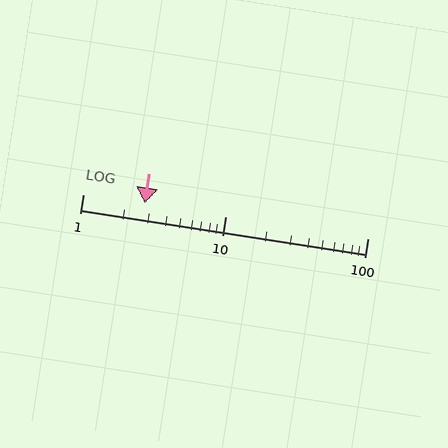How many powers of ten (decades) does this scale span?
The scale spans 2 decades, from 1 to 100.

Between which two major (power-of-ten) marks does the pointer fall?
The pointer is between 1 and 10.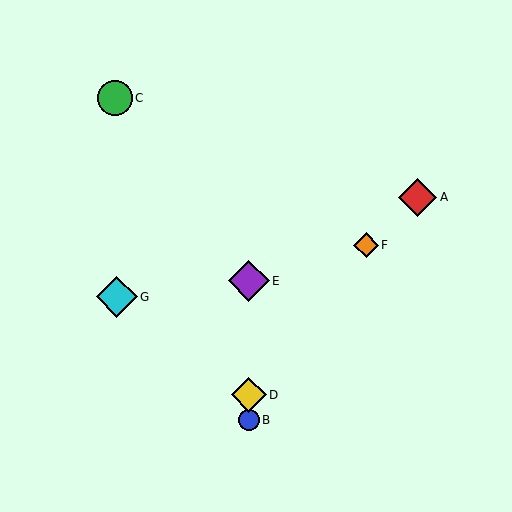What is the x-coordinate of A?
Object A is at x≈418.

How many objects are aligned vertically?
3 objects (B, D, E) are aligned vertically.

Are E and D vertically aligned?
Yes, both are at x≈249.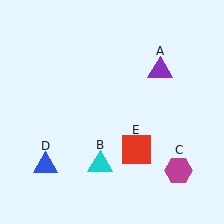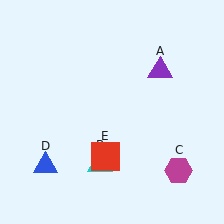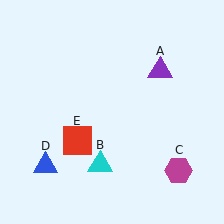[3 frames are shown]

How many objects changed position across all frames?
1 object changed position: red square (object E).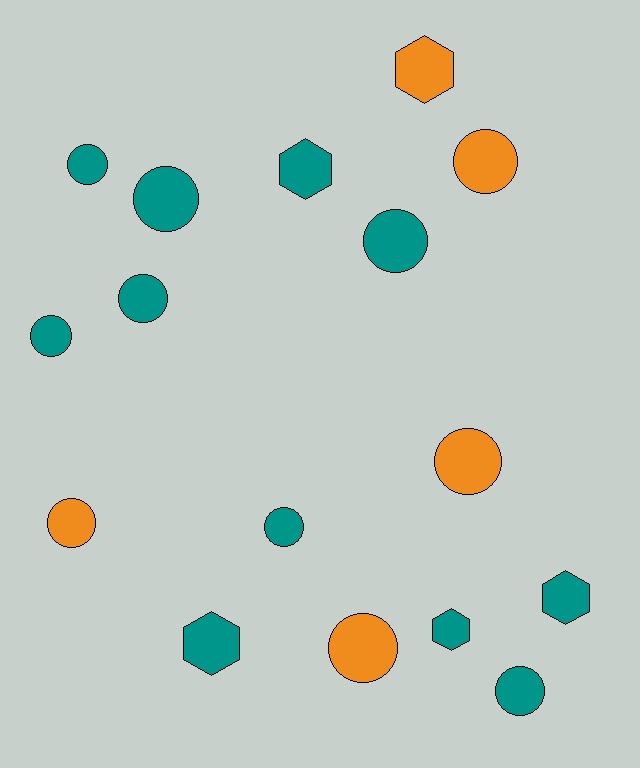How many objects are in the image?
There are 16 objects.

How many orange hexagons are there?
There is 1 orange hexagon.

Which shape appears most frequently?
Circle, with 11 objects.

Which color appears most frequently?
Teal, with 11 objects.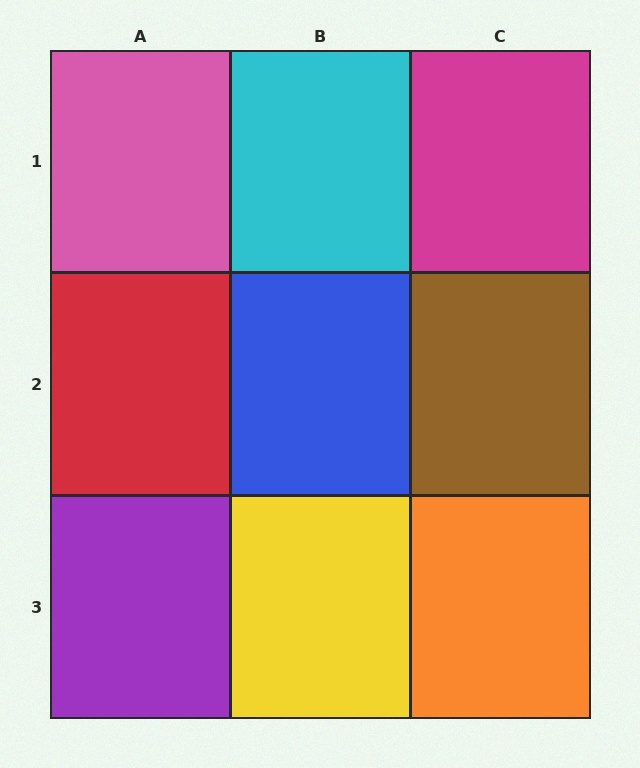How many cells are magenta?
1 cell is magenta.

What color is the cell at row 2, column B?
Blue.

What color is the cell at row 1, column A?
Pink.